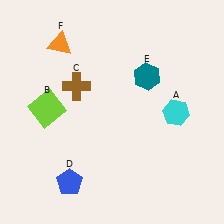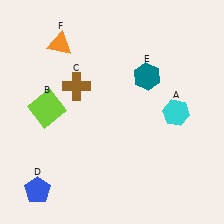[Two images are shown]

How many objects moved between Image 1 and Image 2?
1 object moved between the two images.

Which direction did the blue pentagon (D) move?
The blue pentagon (D) moved left.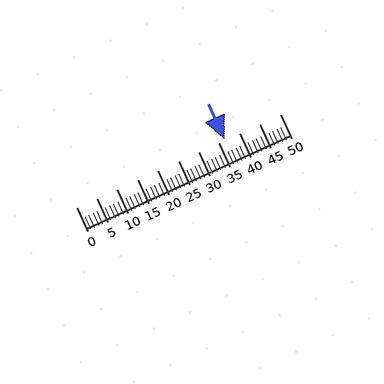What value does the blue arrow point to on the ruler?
The blue arrow points to approximately 36.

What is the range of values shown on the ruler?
The ruler shows values from 0 to 50.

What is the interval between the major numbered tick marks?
The major tick marks are spaced 5 units apart.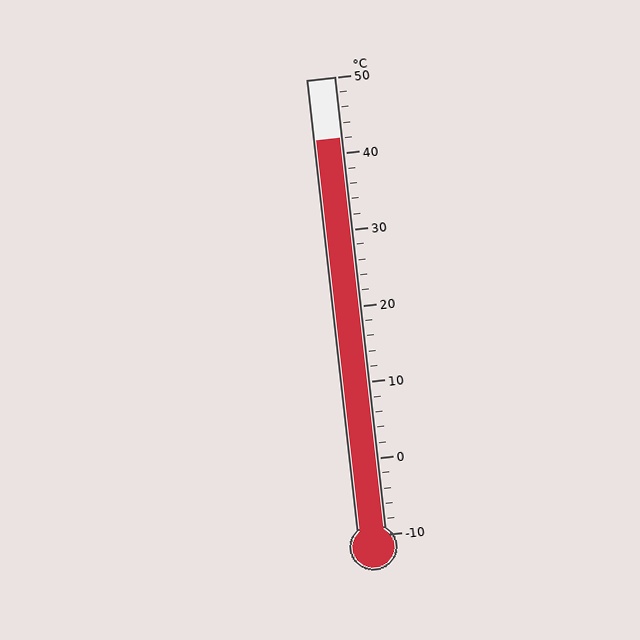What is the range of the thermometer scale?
The thermometer scale ranges from -10°C to 50°C.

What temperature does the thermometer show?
The thermometer shows approximately 42°C.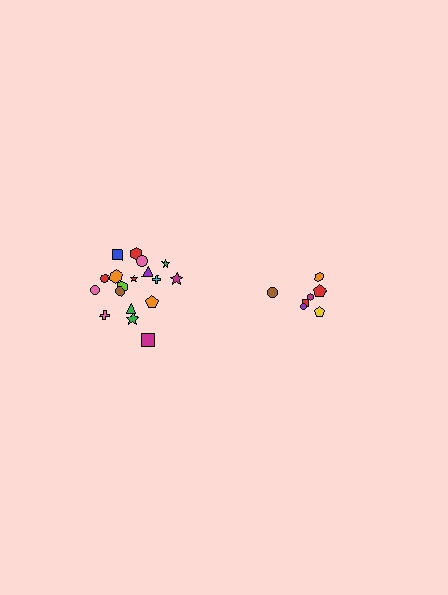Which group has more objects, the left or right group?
The left group.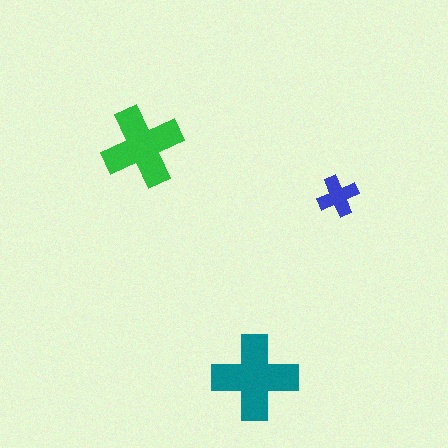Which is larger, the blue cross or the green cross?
The green one.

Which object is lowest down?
The teal cross is bottommost.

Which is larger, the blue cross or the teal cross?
The teal one.